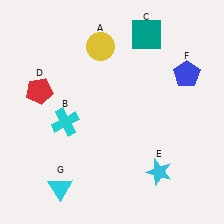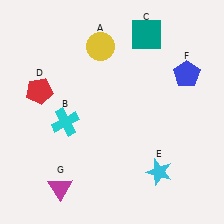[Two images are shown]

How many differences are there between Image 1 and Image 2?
There is 1 difference between the two images.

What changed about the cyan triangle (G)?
In Image 1, G is cyan. In Image 2, it changed to magenta.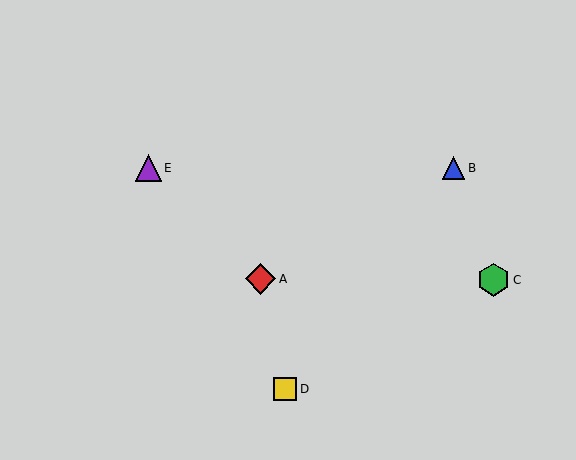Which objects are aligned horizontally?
Objects B, E are aligned horizontally.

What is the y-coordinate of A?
Object A is at y≈279.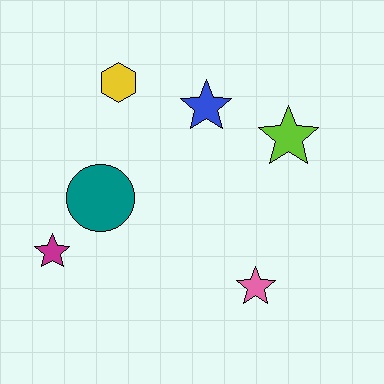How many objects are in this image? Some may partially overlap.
There are 6 objects.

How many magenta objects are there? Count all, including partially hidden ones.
There is 1 magenta object.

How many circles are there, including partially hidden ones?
There is 1 circle.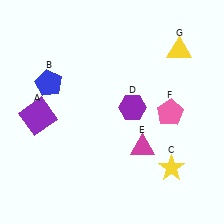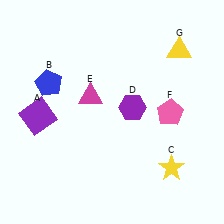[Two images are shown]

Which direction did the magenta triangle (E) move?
The magenta triangle (E) moved left.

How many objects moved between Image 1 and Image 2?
1 object moved between the two images.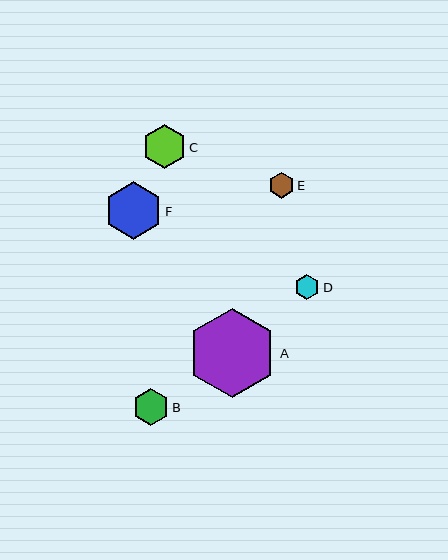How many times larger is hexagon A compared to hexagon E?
Hexagon A is approximately 3.5 times the size of hexagon E.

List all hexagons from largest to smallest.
From largest to smallest: A, F, C, B, E, D.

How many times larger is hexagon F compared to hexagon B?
Hexagon F is approximately 1.6 times the size of hexagon B.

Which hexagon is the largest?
Hexagon A is the largest with a size of approximately 89 pixels.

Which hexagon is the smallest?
Hexagon D is the smallest with a size of approximately 25 pixels.